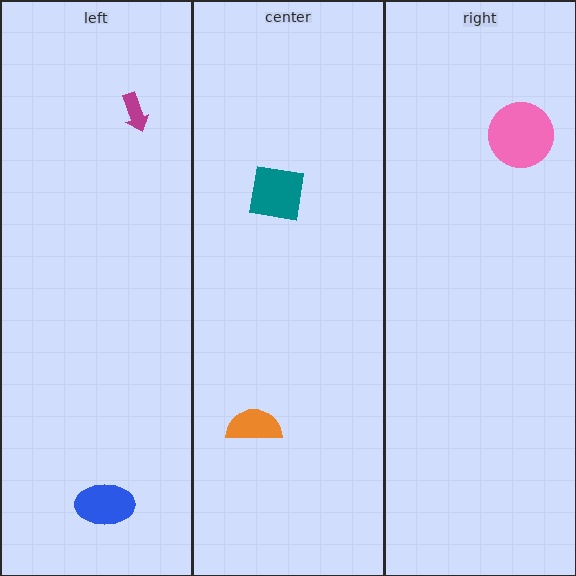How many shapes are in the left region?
2.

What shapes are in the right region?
The pink circle.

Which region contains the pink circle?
The right region.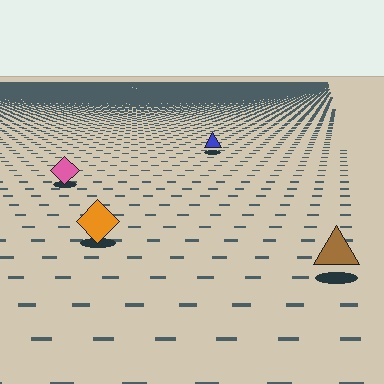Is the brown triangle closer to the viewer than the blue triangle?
Yes. The brown triangle is closer — you can tell from the texture gradient: the ground texture is coarser near it.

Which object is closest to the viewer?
The brown triangle is closest. The texture marks near it are larger and more spread out.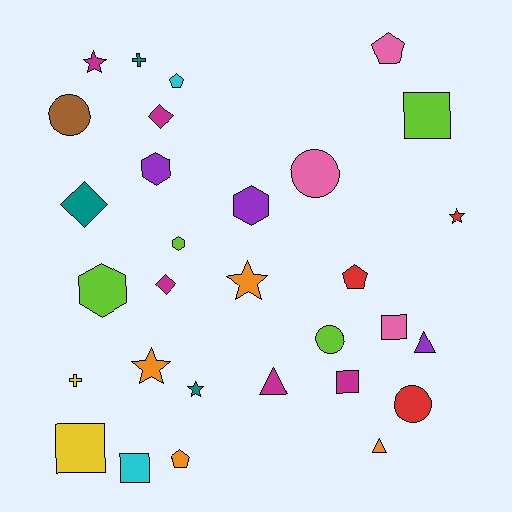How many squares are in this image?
There are 5 squares.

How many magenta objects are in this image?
There are 5 magenta objects.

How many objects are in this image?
There are 30 objects.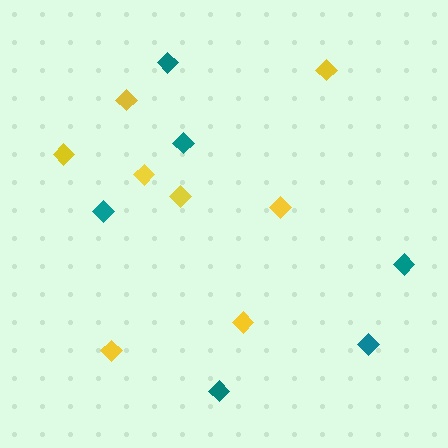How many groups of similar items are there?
There are 2 groups: one group of teal diamonds (6) and one group of yellow diamonds (8).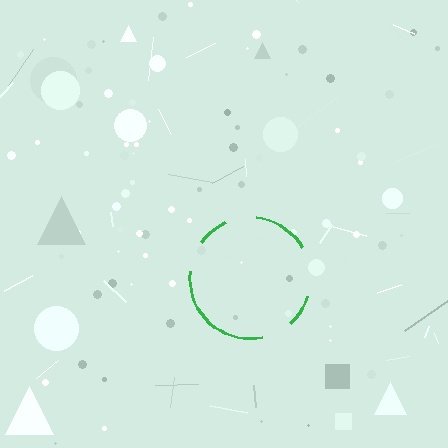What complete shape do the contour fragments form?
The contour fragments form a circle.